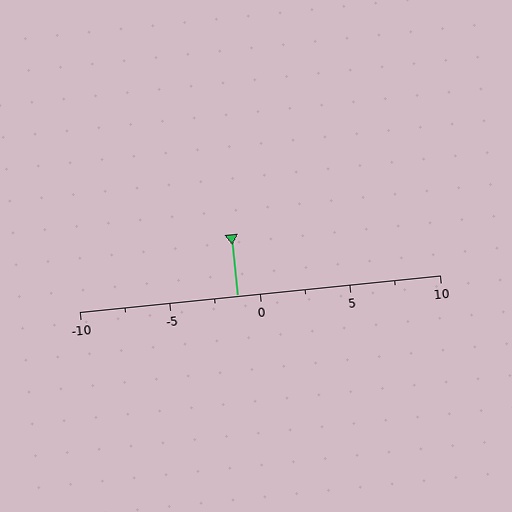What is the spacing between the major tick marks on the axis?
The major ticks are spaced 5 apart.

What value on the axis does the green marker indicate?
The marker indicates approximately -1.2.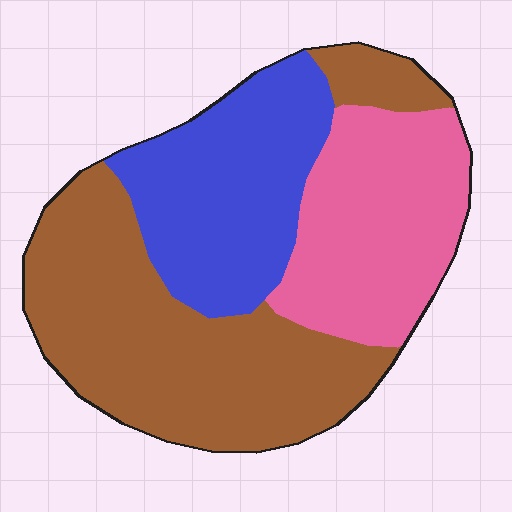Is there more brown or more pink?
Brown.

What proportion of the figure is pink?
Pink takes up about one quarter (1/4) of the figure.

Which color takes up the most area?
Brown, at roughly 45%.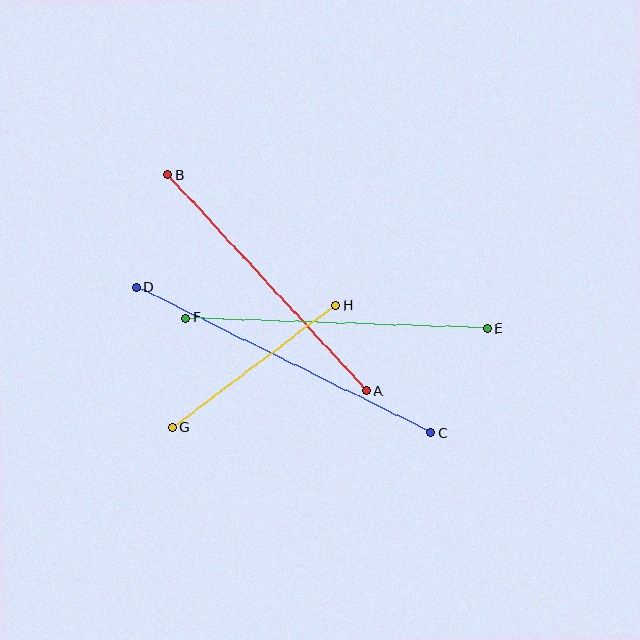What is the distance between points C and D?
The distance is approximately 328 pixels.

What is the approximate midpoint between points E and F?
The midpoint is at approximately (336, 323) pixels.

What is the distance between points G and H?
The distance is approximately 204 pixels.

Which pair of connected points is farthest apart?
Points C and D are farthest apart.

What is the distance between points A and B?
The distance is approximately 294 pixels.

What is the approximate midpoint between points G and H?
The midpoint is at approximately (254, 366) pixels.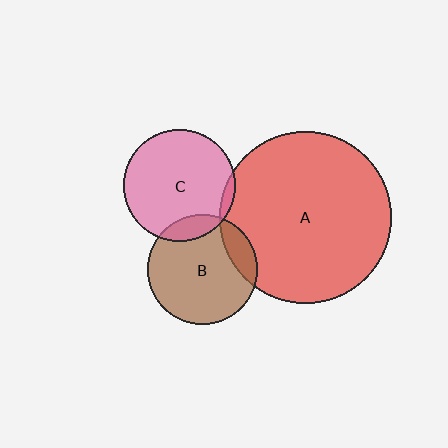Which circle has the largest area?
Circle A (red).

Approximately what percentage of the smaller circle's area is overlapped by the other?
Approximately 10%.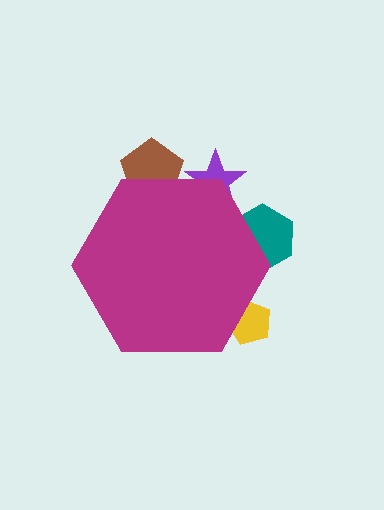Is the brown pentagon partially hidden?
Yes, the brown pentagon is partially hidden behind the magenta hexagon.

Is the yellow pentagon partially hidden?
Yes, the yellow pentagon is partially hidden behind the magenta hexagon.